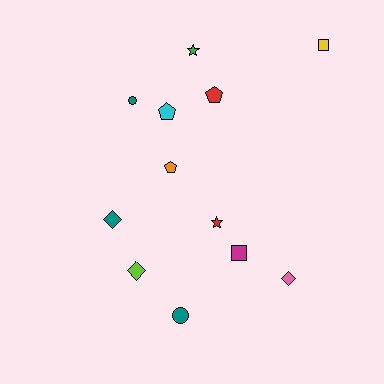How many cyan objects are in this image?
There is 1 cyan object.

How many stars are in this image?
There are 2 stars.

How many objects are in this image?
There are 12 objects.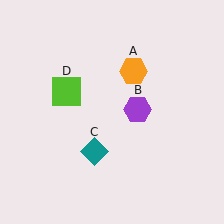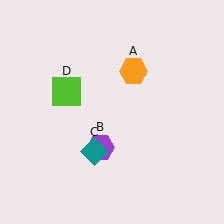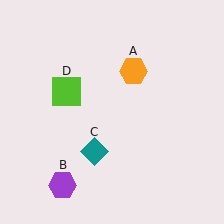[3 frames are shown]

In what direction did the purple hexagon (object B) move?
The purple hexagon (object B) moved down and to the left.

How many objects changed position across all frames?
1 object changed position: purple hexagon (object B).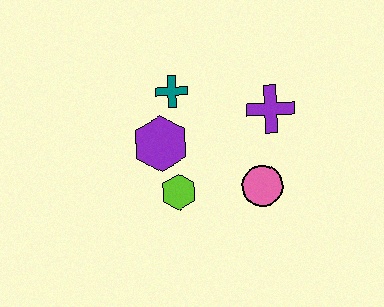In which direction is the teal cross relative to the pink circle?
The teal cross is above the pink circle.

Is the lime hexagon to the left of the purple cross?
Yes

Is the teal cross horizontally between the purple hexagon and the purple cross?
Yes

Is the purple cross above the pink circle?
Yes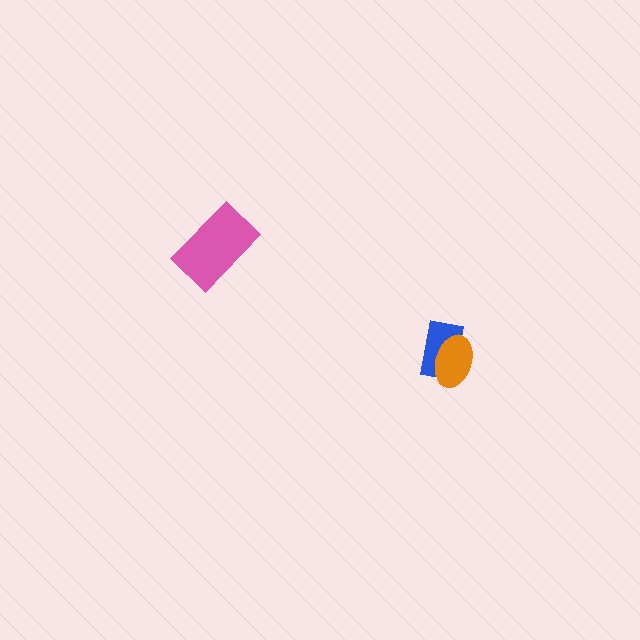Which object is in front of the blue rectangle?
The orange ellipse is in front of the blue rectangle.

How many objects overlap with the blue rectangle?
1 object overlaps with the blue rectangle.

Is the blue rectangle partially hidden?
Yes, it is partially covered by another shape.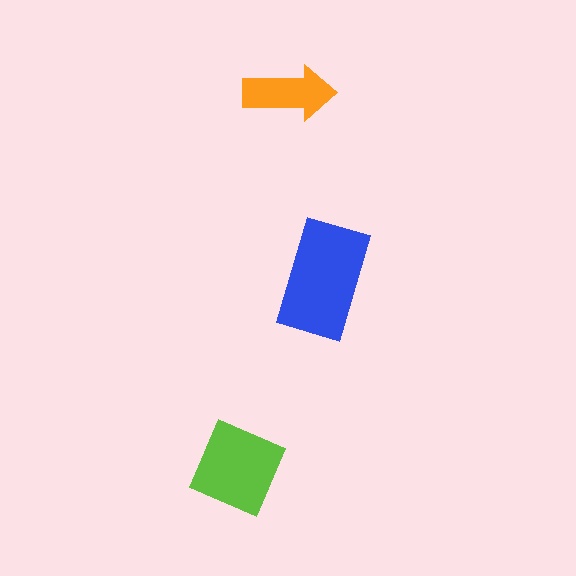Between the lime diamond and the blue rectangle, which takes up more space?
The blue rectangle.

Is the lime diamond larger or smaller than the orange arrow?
Larger.